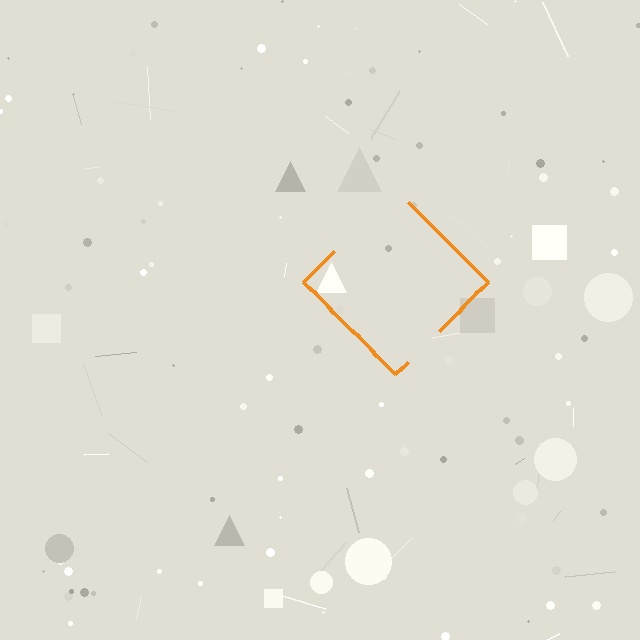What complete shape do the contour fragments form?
The contour fragments form a diamond.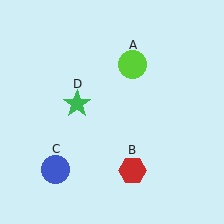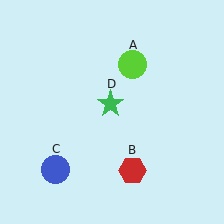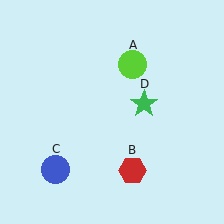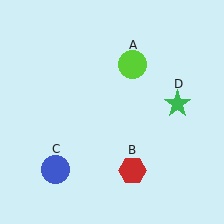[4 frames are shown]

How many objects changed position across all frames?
1 object changed position: green star (object D).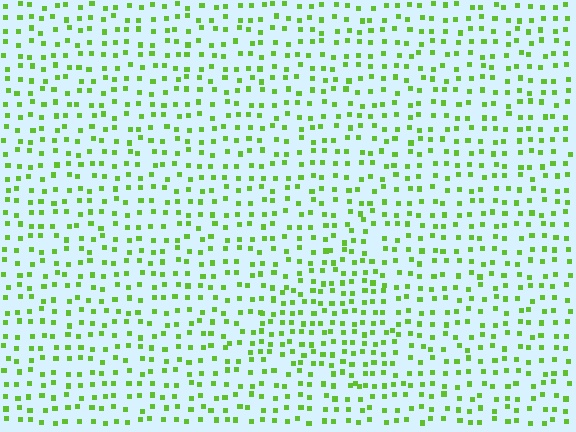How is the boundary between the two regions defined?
The boundary is defined by a change in element density (approximately 1.4x ratio). All elements are the same color, size, and shape.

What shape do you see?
I see a triangle.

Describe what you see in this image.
The image contains small lime elements arranged at two different densities. A triangle-shaped region is visible where the elements are more densely packed than the surrounding area.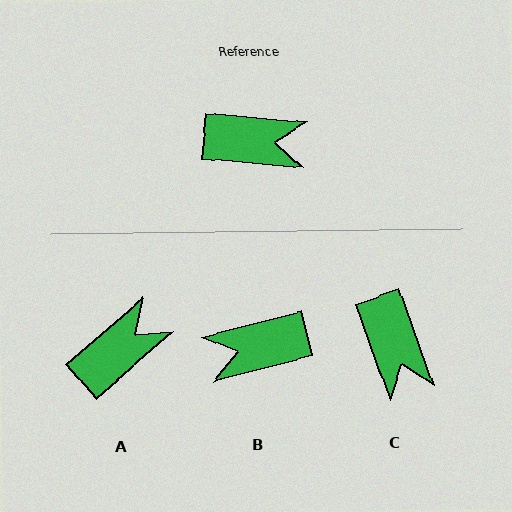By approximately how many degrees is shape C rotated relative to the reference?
Approximately 65 degrees clockwise.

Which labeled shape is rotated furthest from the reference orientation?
B, about 160 degrees away.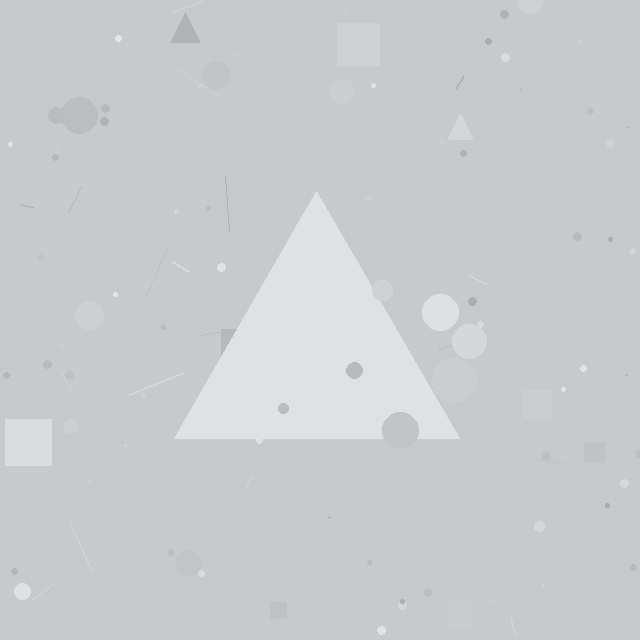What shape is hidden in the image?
A triangle is hidden in the image.